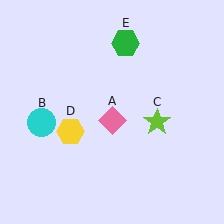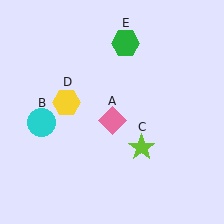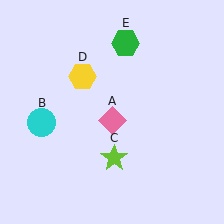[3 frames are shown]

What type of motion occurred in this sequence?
The lime star (object C), yellow hexagon (object D) rotated clockwise around the center of the scene.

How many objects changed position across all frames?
2 objects changed position: lime star (object C), yellow hexagon (object D).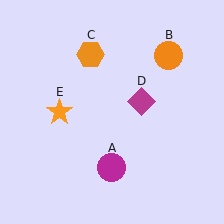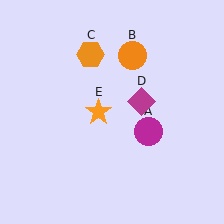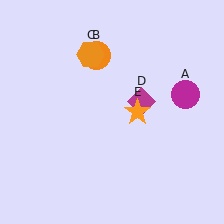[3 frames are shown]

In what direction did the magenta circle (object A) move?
The magenta circle (object A) moved up and to the right.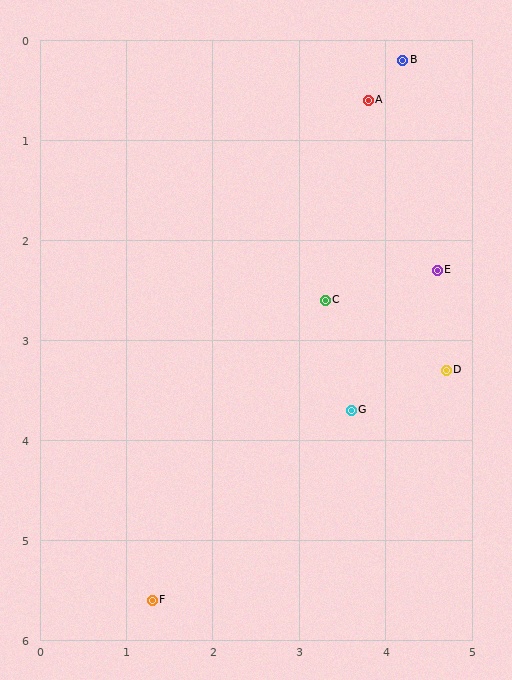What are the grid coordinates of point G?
Point G is at approximately (3.6, 3.7).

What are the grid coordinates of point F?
Point F is at approximately (1.3, 5.6).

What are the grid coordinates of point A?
Point A is at approximately (3.8, 0.6).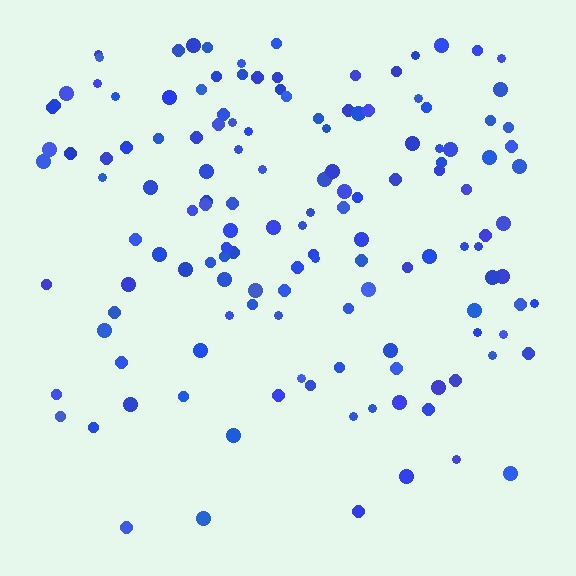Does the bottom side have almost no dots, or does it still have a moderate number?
Still a moderate number, just noticeably fewer than the top.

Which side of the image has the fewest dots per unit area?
The bottom.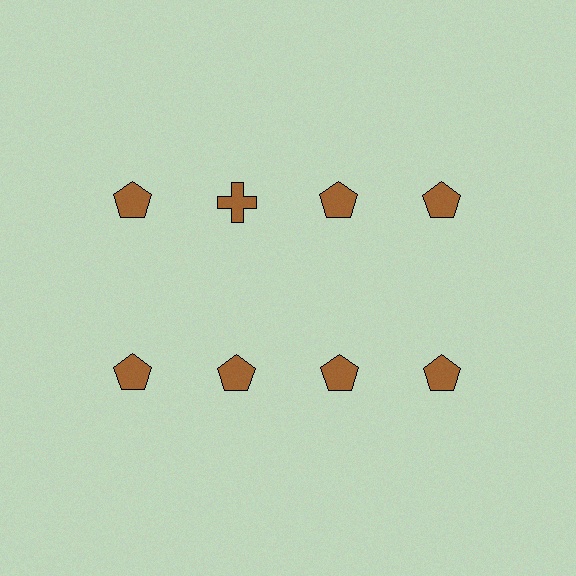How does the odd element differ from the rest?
It has a different shape: cross instead of pentagon.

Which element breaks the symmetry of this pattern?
The brown cross in the top row, second from left column breaks the symmetry. All other shapes are brown pentagons.